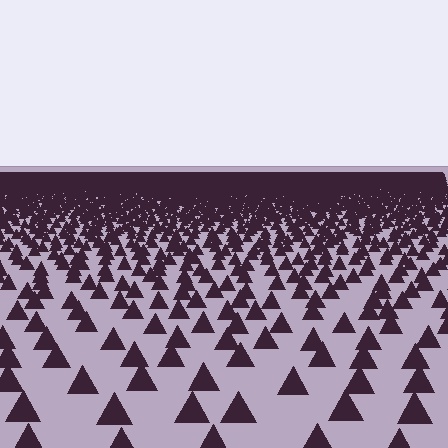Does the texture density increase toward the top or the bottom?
Density increases toward the top.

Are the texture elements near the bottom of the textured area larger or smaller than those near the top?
Larger. Near the bottom, elements are closer to the viewer and appear at a bigger on-screen size.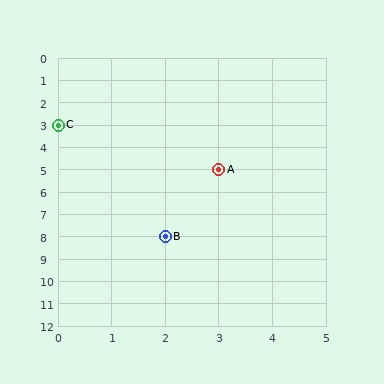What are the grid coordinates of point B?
Point B is at grid coordinates (2, 8).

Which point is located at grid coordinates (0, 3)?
Point C is at (0, 3).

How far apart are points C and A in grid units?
Points C and A are 3 columns and 2 rows apart (about 3.6 grid units diagonally).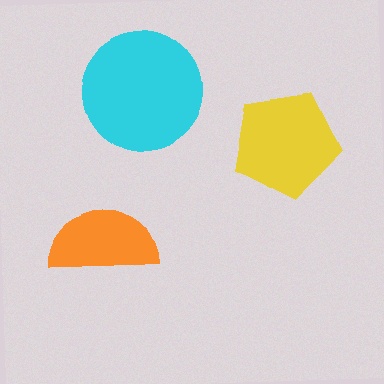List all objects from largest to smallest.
The cyan circle, the yellow pentagon, the orange semicircle.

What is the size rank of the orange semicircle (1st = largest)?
3rd.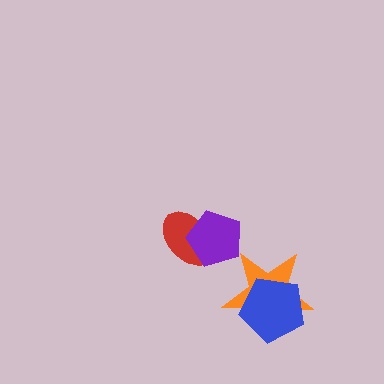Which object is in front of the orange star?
The blue pentagon is in front of the orange star.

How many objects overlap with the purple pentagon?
1 object overlaps with the purple pentagon.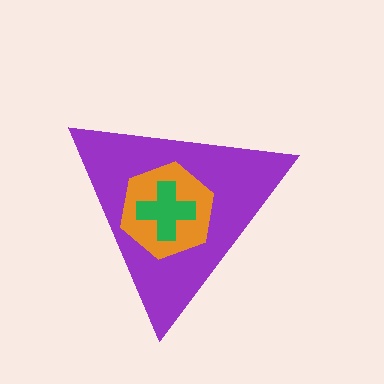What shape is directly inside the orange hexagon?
The green cross.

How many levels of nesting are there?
3.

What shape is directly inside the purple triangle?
The orange hexagon.